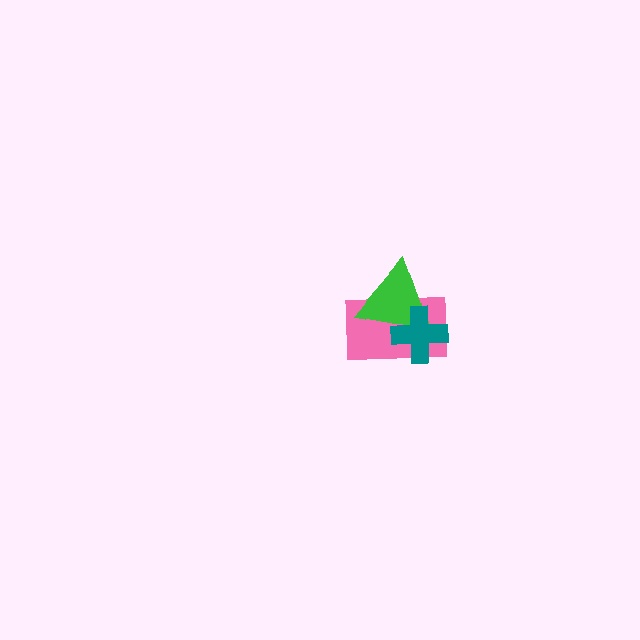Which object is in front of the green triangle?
The teal cross is in front of the green triangle.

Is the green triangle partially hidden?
Yes, it is partially covered by another shape.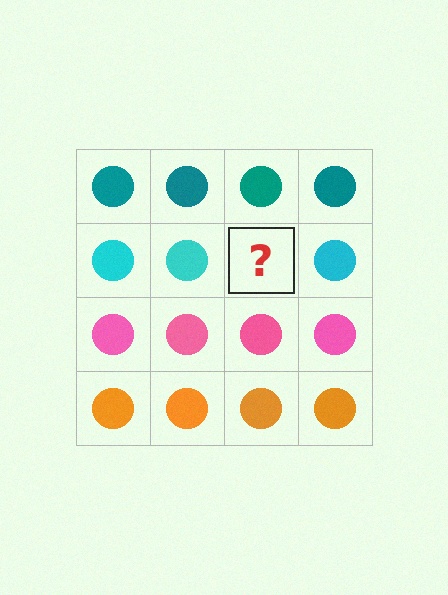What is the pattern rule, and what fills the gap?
The rule is that each row has a consistent color. The gap should be filled with a cyan circle.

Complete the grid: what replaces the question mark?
The question mark should be replaced with a cyan circle.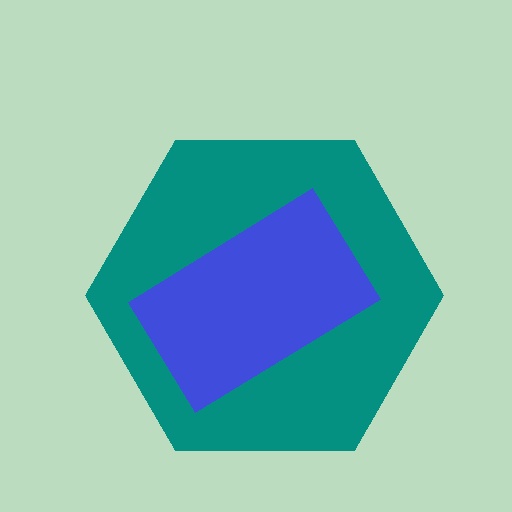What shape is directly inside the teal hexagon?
The blue rectangle.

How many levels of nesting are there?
2.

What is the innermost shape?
The blue rectangle.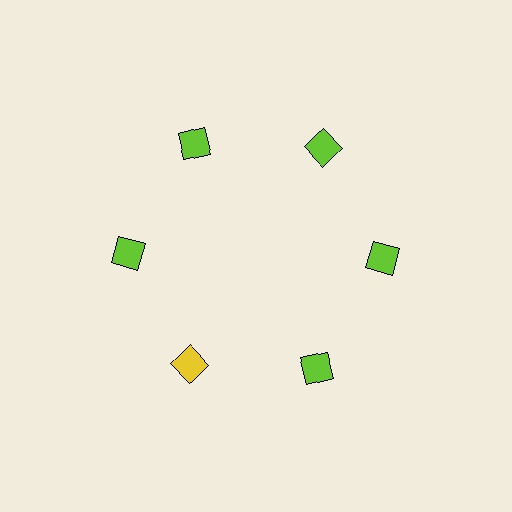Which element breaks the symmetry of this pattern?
The yellow diamond at roughly the 7 o'clock position breaks the symmetry. All other shapes are lime diamonds.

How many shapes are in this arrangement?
There are 6 shapes arranged in a ring pattern.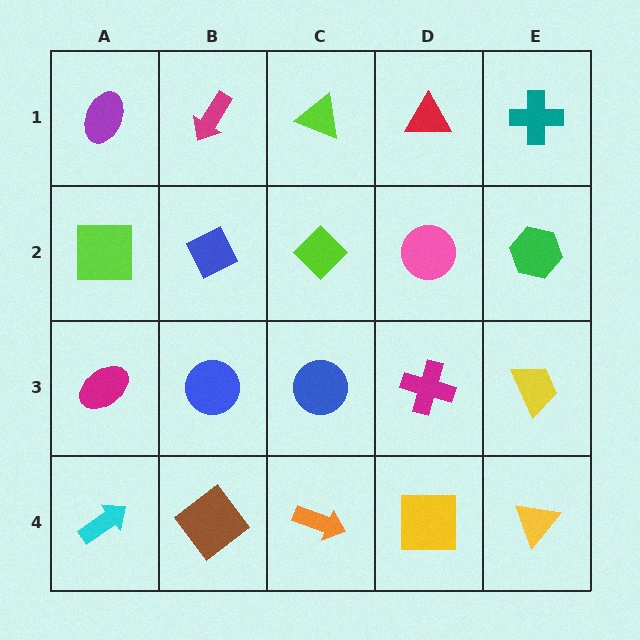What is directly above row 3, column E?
A green hexagon.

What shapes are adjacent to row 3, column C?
A lime diamond (row 2, column C), an orange arrow (row 4, column C), a blue circle (row 3, column B), a magenta cross (row 3, column D).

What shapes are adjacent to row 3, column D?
A pink circle (row 2, column D), a yellow square (row 4, column D), a blue circle (row 3, column C), a yellow trapezoid (row 3, column E).